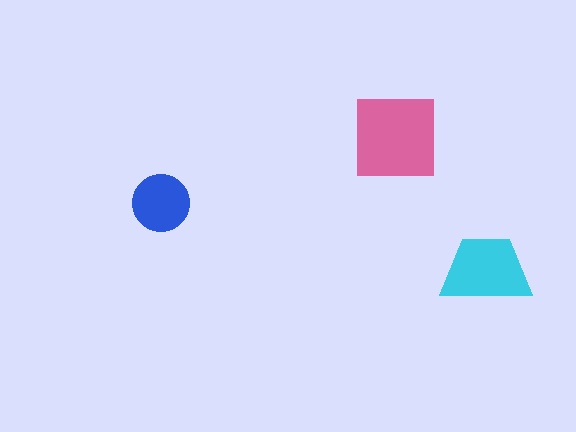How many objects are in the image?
There are 3 objects in the image.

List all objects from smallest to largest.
The blue circle, the cyan trapezoid, the pink square.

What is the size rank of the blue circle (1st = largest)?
3rd.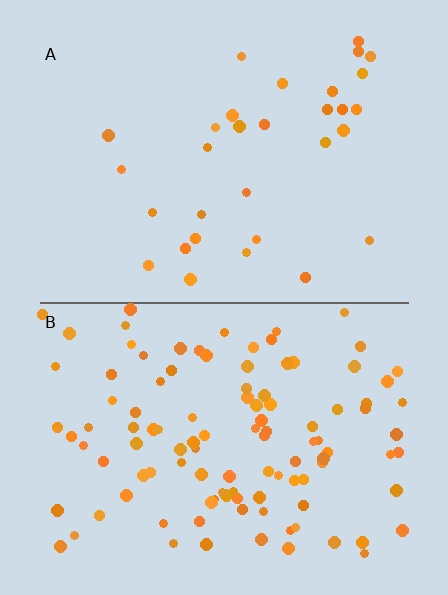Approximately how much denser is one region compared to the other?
Approximately 3.5× — region B over region A.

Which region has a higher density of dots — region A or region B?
B (the bottom).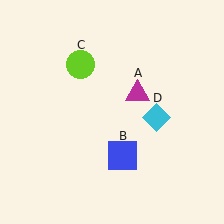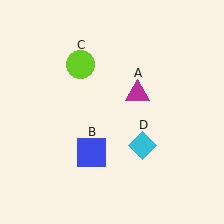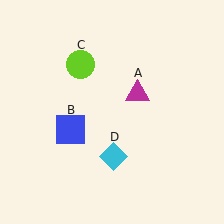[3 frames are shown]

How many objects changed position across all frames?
2 objects changed position: blue square (object B), cyan diamond (object D).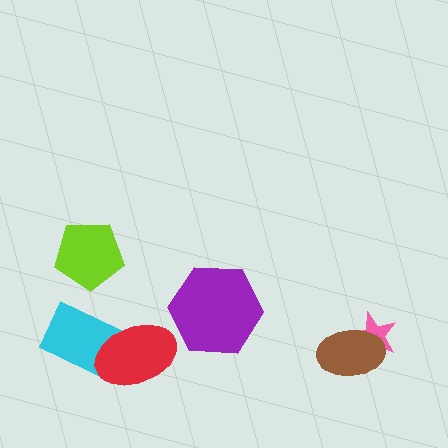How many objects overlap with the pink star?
1 object overlaps with the pink star.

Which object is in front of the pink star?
The brown ellipse is in front of the pink star.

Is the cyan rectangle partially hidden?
Yes, it is partially covered by another shape.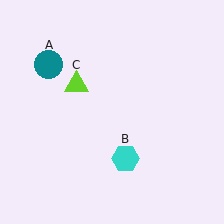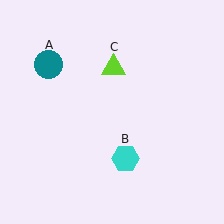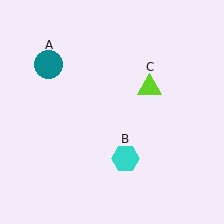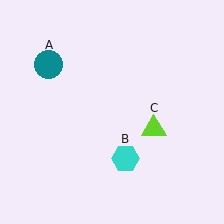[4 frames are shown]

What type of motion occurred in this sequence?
The lime triangle (object C) rotated clockwise around the center of the scene.